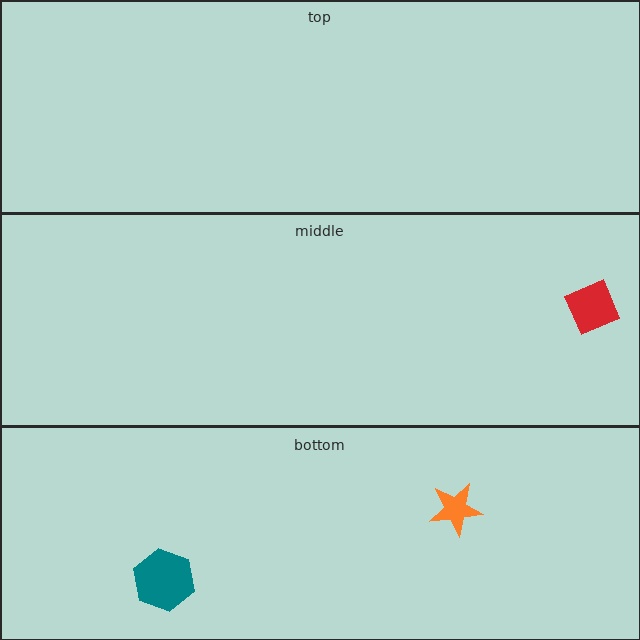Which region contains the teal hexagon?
The bottom region.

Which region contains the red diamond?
The middle region.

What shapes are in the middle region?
The red diamond.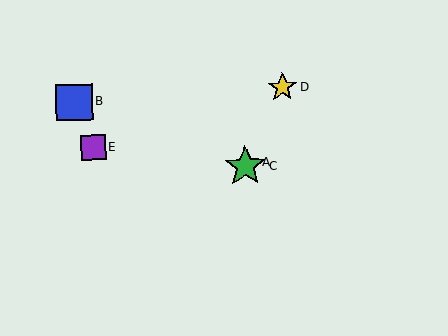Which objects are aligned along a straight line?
Objects A, C, D are aligned along a straight line.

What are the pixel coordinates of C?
Object C is at (245, 166).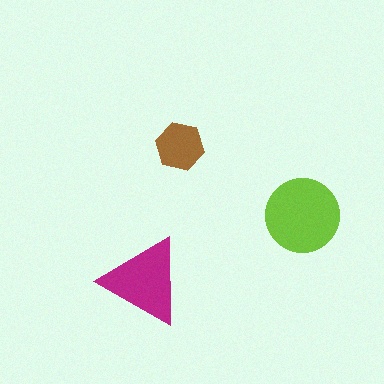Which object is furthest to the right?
The lime circle is rightmost.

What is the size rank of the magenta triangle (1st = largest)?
2nd.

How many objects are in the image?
There are 3 objects in the image.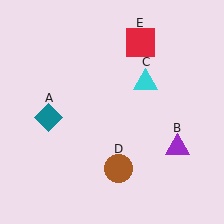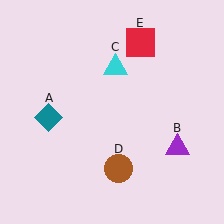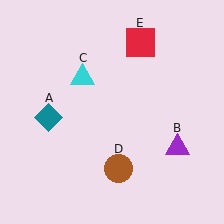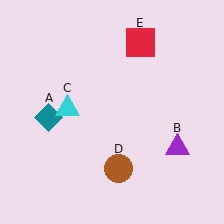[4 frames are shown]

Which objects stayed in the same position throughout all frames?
Teal diamond (object A) and purple triangle (object B) and brown circle (object D) and red square (object E) remained stationary.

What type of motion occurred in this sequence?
The cyan triangle (object C) rotated counterclockwise around the center of the scene.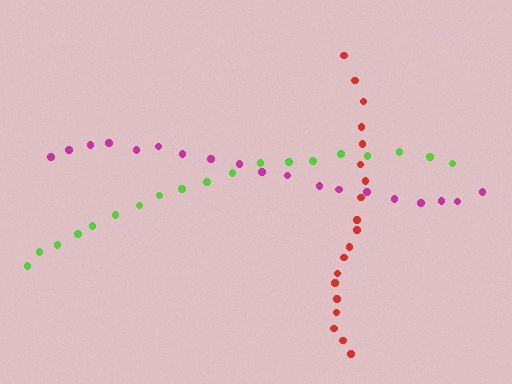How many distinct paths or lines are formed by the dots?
There are 3 distinct paths.